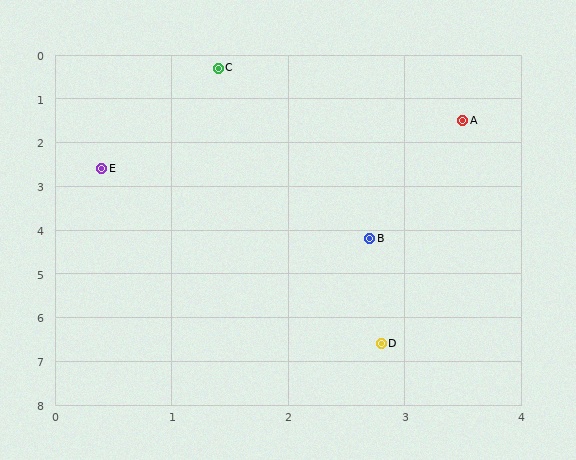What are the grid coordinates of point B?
Point B is at approximately (2.7, 4.2).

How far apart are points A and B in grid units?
Points A and B are about 2.8 grid units apart.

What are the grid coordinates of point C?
Point C is at approximately (1.4, 0.3).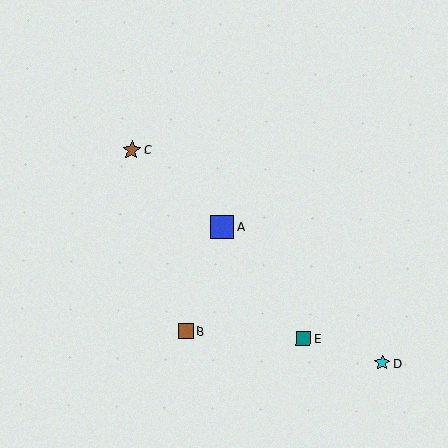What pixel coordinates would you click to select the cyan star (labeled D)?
Click at (382, 363) to select the cyan star D.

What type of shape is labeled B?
Shape B is a brown square.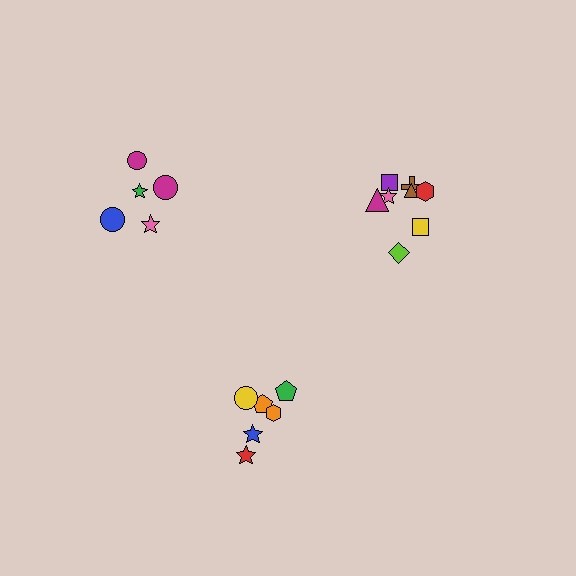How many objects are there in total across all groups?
There are 19 objects.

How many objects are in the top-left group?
There are 5 objects.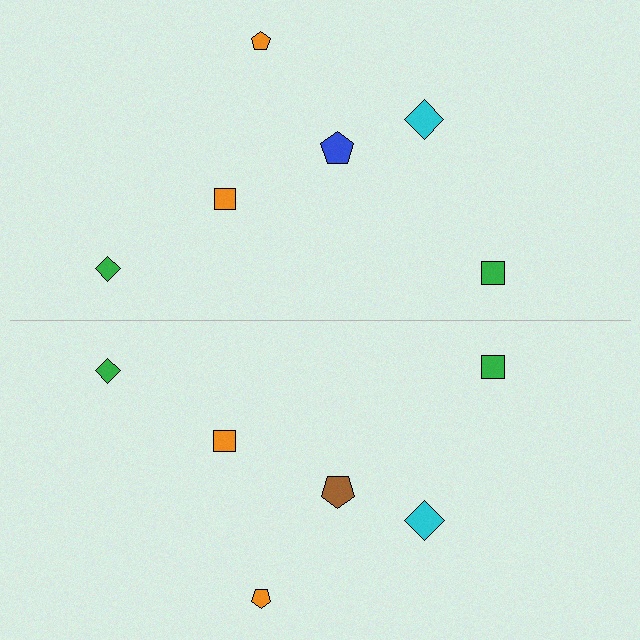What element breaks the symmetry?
The brown pentagon on the bottom side breaks the symmetry — its mirror counterpart is blue.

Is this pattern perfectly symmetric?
No, the pattern is not perfectly symmetric. The brown pentagon on the bottom side breaks the symmetry — its mirror counterpart is blue.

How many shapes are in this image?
There are 12 shapes in this image.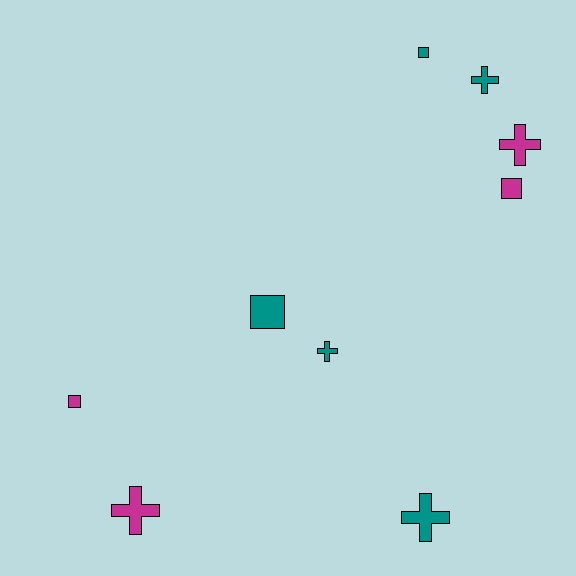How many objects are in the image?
There are 9 objects.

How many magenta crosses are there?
There are 2 magenta crosses.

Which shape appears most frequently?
Cross, with 5 objects.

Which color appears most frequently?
Teal, with 5 objects.